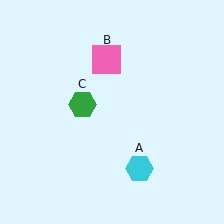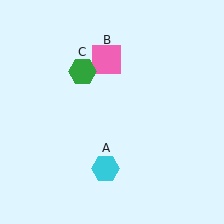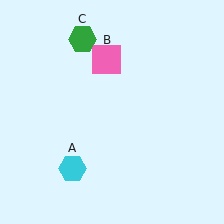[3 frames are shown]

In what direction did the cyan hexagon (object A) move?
The cyan hexagon (object A) moved left.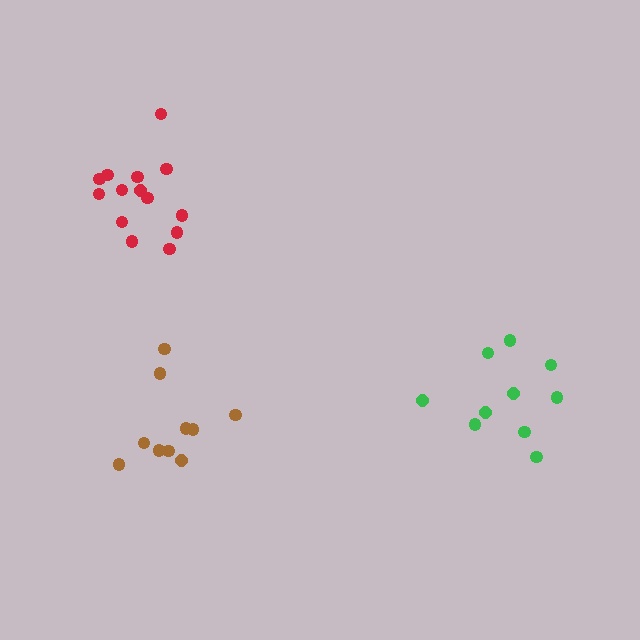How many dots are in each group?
Group 1: 10 dots, Group 2: 14 dots, Group 3: 10 dots (34 total).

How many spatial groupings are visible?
There are 3 spatial groupings.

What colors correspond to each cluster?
The clusters are colored: brown, red, green.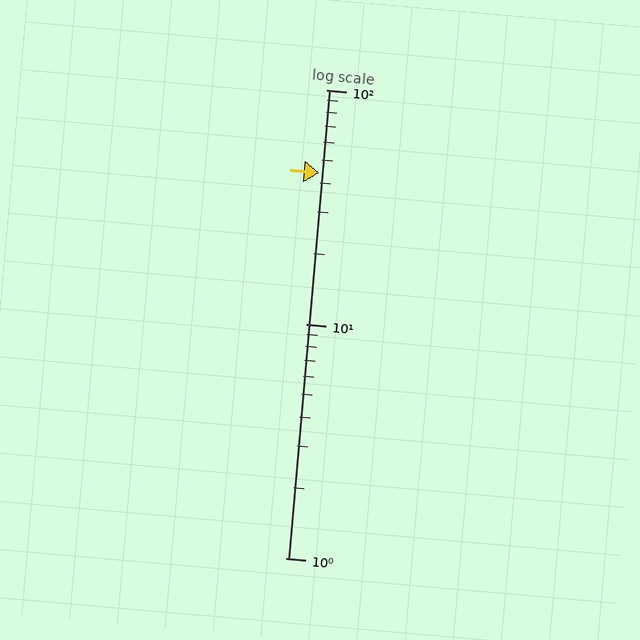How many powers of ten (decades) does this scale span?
The scale spans 2 decades, from 1 to 100.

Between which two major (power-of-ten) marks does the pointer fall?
The pointer is between 10 and 100.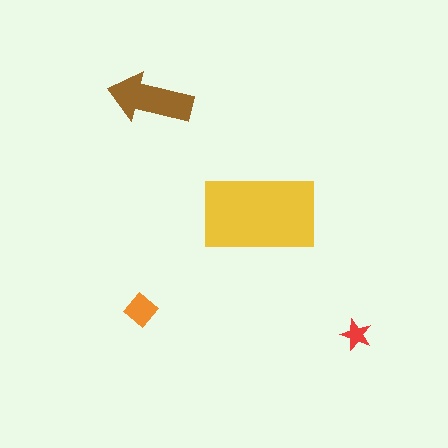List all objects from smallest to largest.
The red star, the orange diamond, the brown arrow, the yellow rectangle.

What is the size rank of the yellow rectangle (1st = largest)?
1st.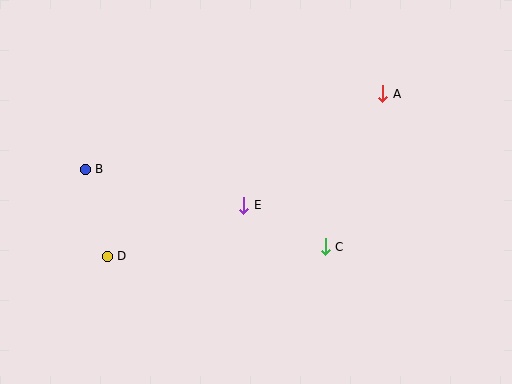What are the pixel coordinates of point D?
Point D is at (107, 256).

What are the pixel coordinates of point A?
Point A is at (383, 94).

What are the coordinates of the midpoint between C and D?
The midpoint between C and D is at (216, 252).